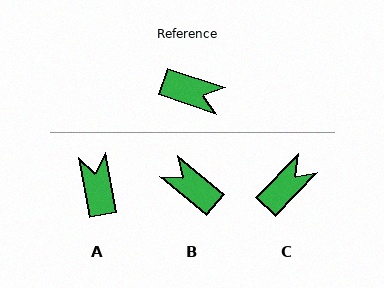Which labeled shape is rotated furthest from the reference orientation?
B, about 158 degrees away.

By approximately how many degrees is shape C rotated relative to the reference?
Approximately 64 degrees counter-clockwise.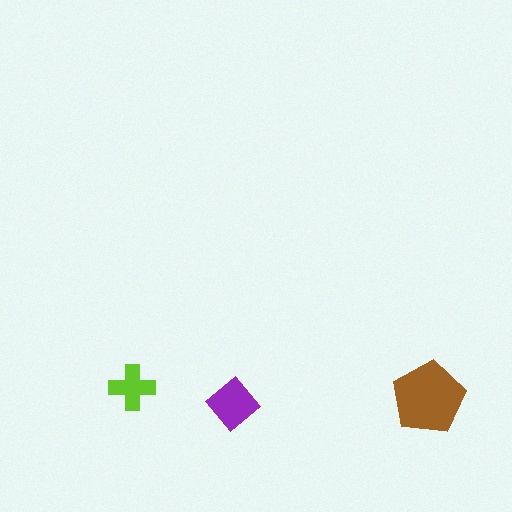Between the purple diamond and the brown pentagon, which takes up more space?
The brown pentagon.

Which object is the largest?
The brown pentagon.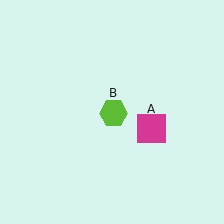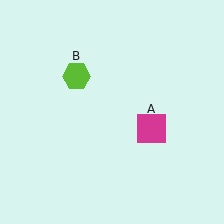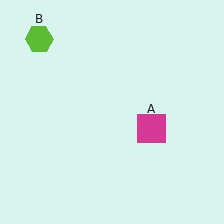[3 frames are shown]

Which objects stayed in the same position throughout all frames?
Magenta square (object A) remained stationary.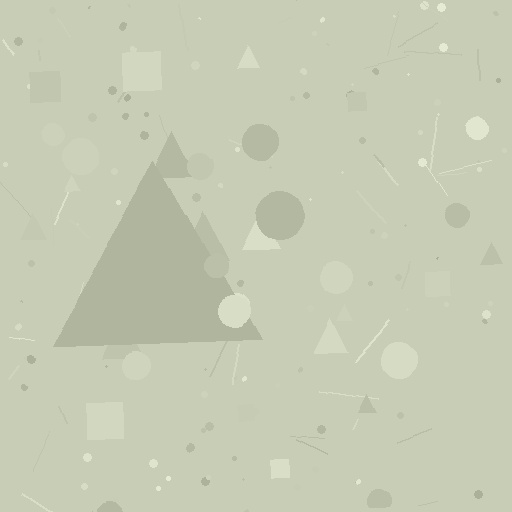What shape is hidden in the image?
A triangle is hidden in the image.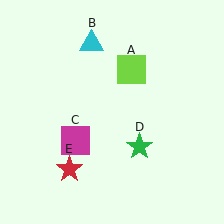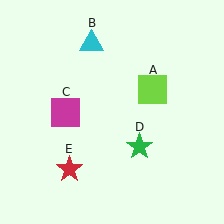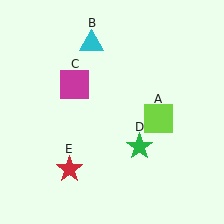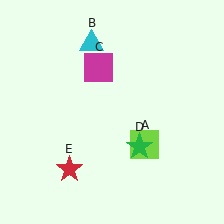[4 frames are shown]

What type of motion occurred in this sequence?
The lime square (object A), magenta square (object C) rotated clockwise around the center of the scene.